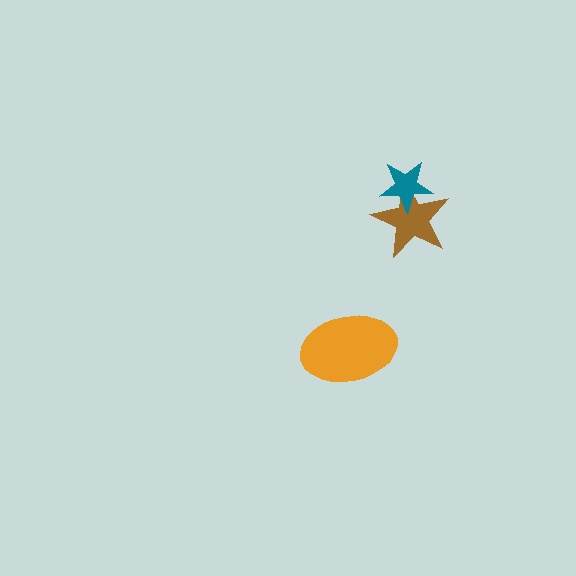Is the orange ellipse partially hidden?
No, no other shape covers it.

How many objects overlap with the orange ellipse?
0 objects overlap with the orange ellipse.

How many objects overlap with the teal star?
1 object overlaps with the teal star.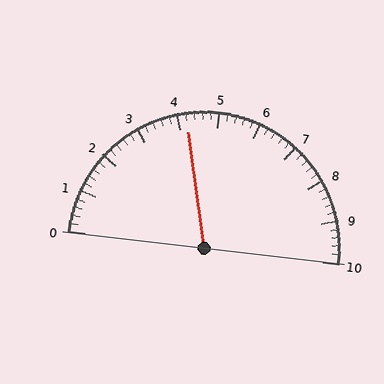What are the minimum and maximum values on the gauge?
The gauge ranges from 0 to 10.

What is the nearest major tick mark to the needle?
The nearest major tick mark is 4.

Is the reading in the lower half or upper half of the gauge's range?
The reading is in the lower half of the range (0 to 10).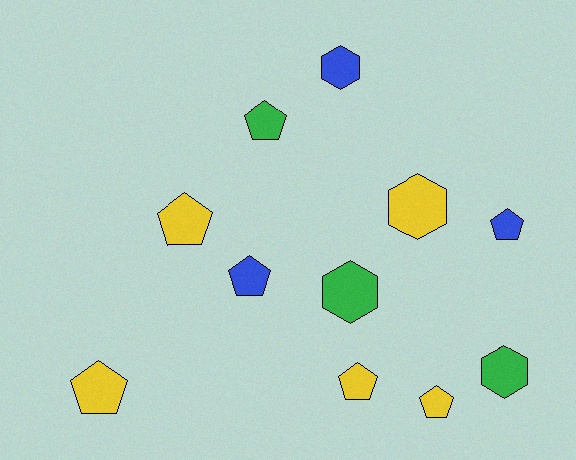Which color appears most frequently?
Yellow, with 5 objects.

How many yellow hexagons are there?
There is 1 yellow hexagon.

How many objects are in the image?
There are 11 objects.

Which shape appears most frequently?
Pentagon, with 7 objects.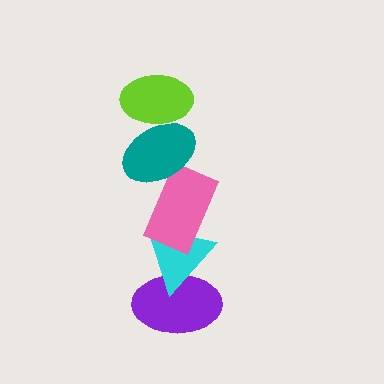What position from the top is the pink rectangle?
The pink rectangle is 3rd from the top.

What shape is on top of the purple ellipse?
The cyan triangle is on top of the purple ellipse.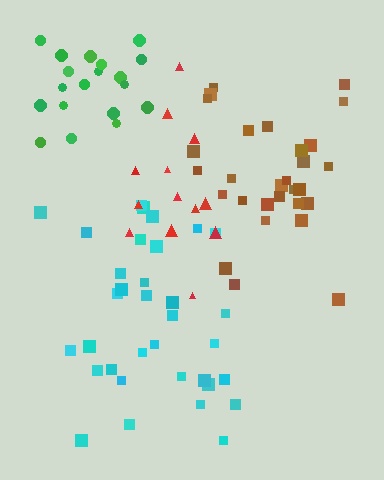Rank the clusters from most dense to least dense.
green, brown, red, cyan.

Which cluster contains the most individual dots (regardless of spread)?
Cyan (34).